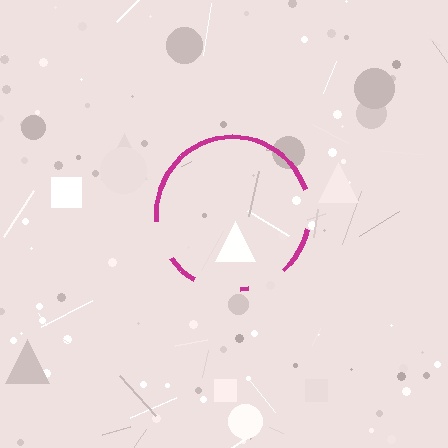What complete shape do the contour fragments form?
The contour fragments form a circle.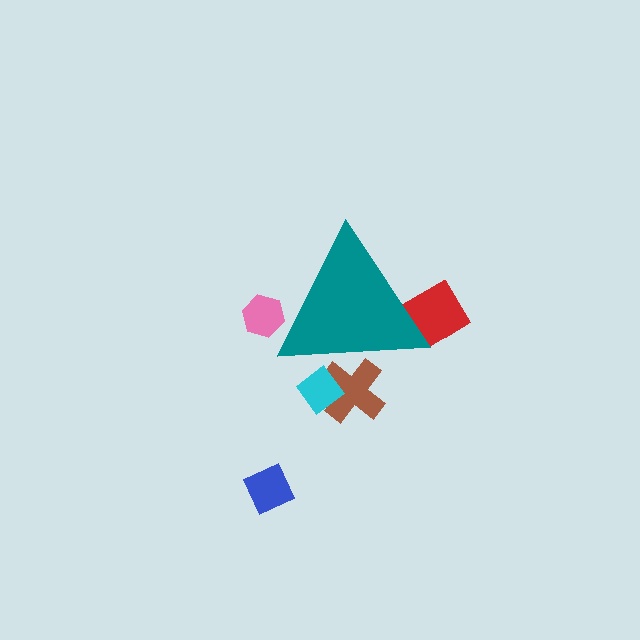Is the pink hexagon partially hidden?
Yes, the pink hexagon is partially hidden behind the teal triangle.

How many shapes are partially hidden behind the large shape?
4 shapes are partially hidden.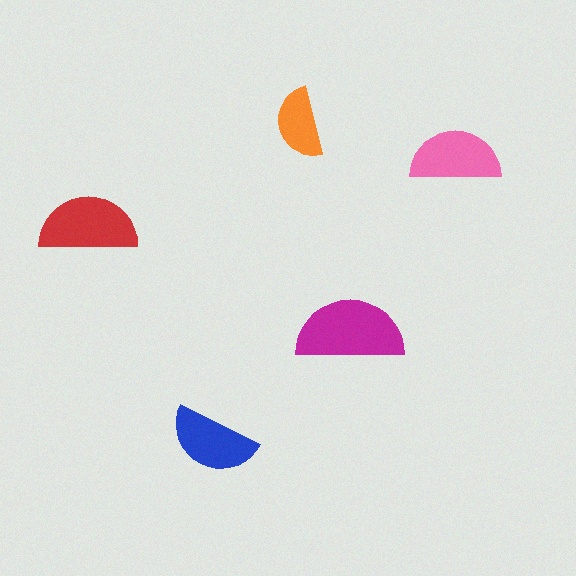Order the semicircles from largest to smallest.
the magenta one, the red one, the pink one, the blue one, the orange one.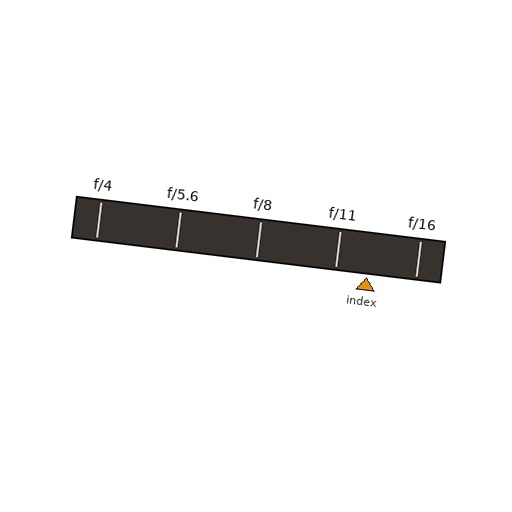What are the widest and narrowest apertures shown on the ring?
The widest aperture shown is f/4 and the narrowest is f/16.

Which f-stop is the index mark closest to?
The index mark is closest to f/11.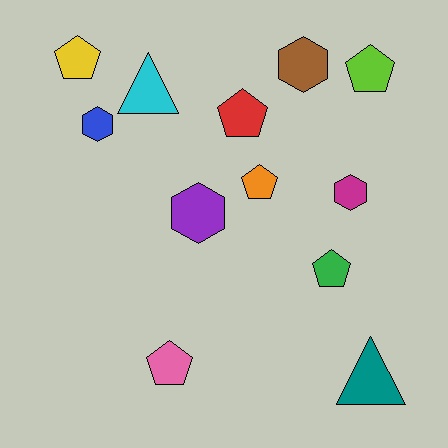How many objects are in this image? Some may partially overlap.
There are 12 objects.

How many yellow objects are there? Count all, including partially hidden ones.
There is 1 yellow object.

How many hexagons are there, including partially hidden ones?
There are 4 hexagons.